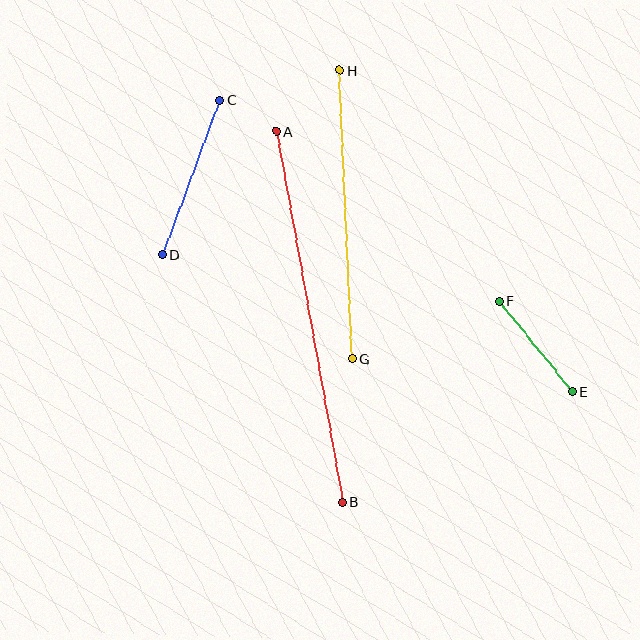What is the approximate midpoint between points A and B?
The midpoint is at approximately (309, 317) pixels.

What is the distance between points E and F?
The distance is approximately 116 pixels.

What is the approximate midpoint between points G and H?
The midpoint is at approximately (346, 215) pixels.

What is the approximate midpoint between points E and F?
The midpoint is at approximately (535, 346) pixels.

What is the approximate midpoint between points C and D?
The midpoint is at approximately (191, 177) pixels.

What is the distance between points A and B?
The distance is approximately 377 pixels.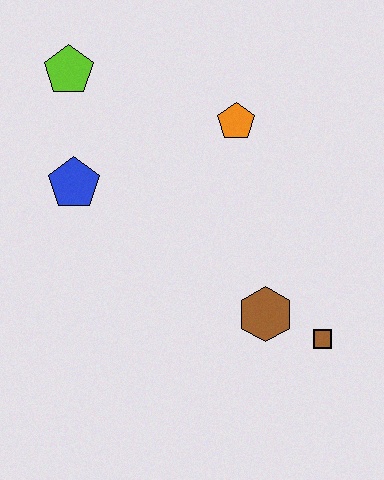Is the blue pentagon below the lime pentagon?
Yes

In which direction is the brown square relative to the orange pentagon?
The brown square is below the orange pentagon.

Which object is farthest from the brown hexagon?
The lime pentagon is farthest from the brown hexagon.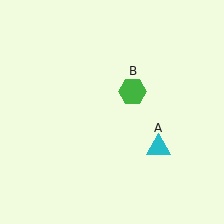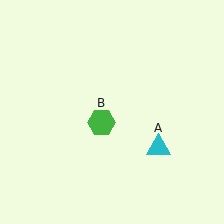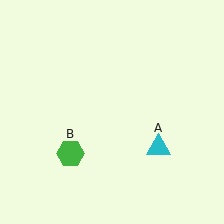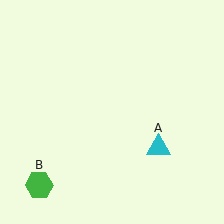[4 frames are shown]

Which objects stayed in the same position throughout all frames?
Cyan triangle (object A) remained stationary.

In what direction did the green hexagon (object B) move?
The green hexagon (object B) moved down and to the left.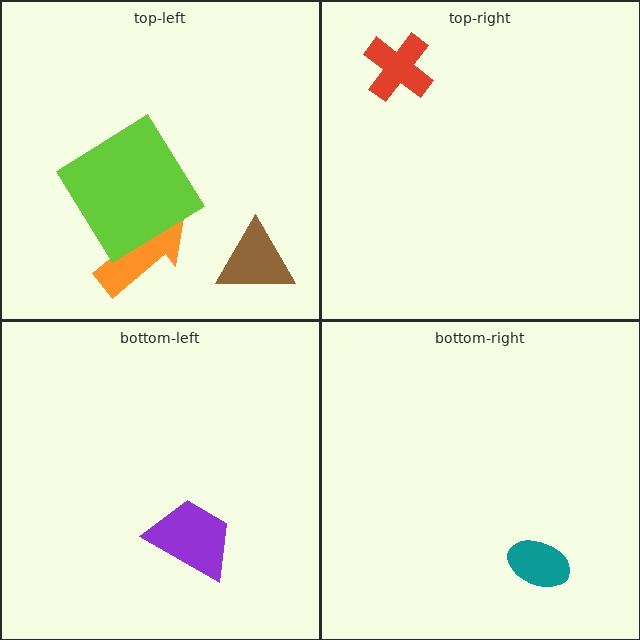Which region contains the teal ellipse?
The bottom-right region.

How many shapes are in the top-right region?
1.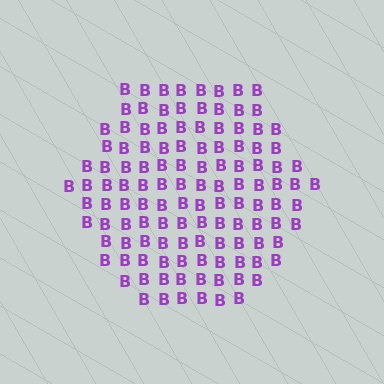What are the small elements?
The small elements are letter B's.